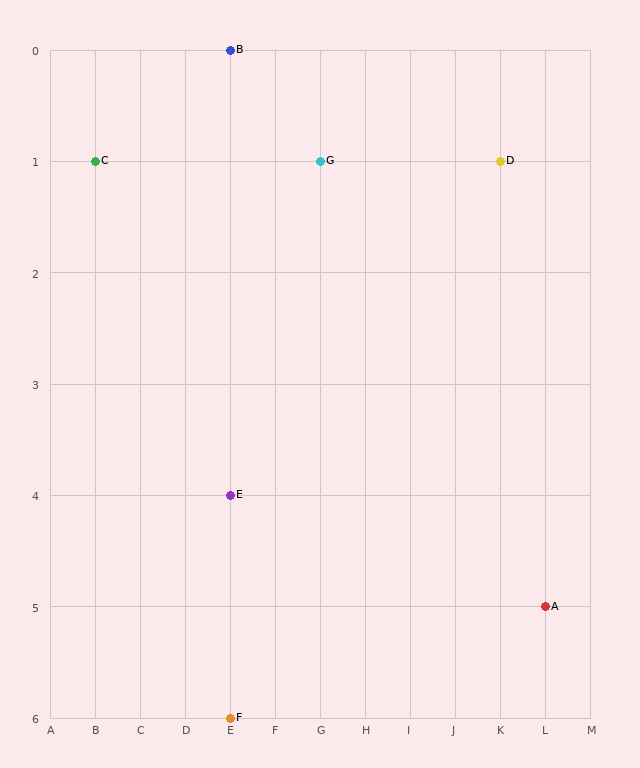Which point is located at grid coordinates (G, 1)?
Point G is at (G, 1).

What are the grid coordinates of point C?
Point C is at grid coordinates (B, 1).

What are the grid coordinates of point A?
Point A is at grid coordinates (L, 5).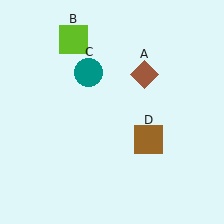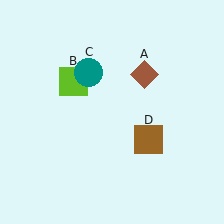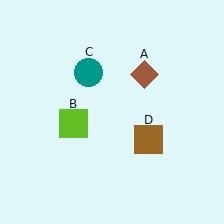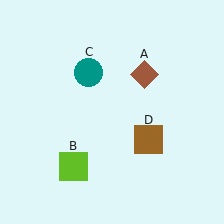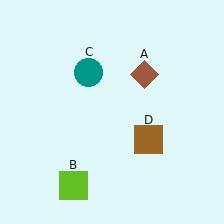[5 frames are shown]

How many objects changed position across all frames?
1 object changed position: lime square (object B).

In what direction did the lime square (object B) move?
The lime square (object B) moved down.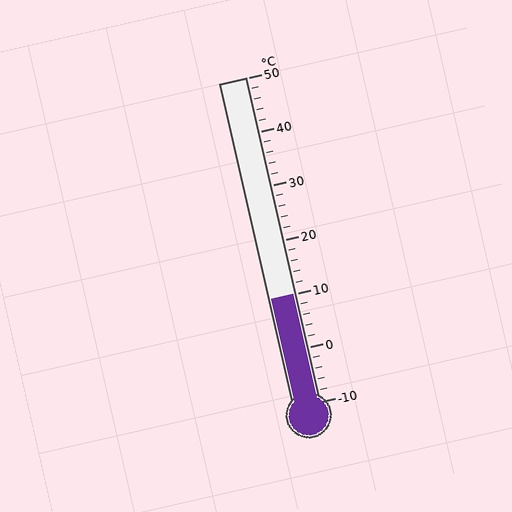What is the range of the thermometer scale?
The thermometer scale ranges from -10°C to 50°C.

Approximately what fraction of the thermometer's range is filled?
The thermometer is filled to approximately 35% of its range.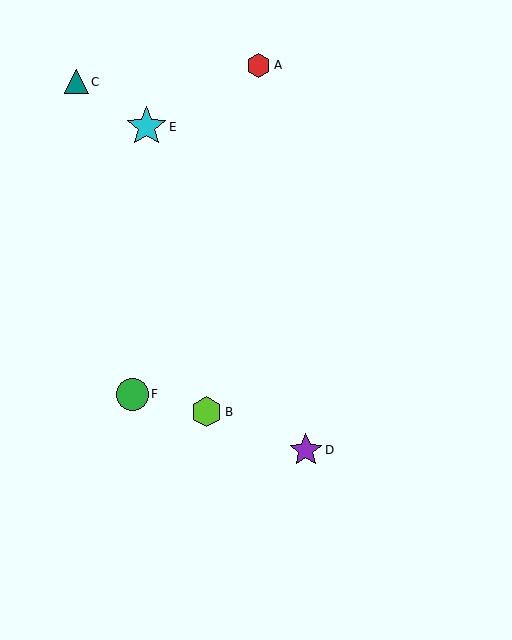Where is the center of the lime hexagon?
The center of the lime hexagon is at (207, 412).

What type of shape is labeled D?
Shape D is a purple star.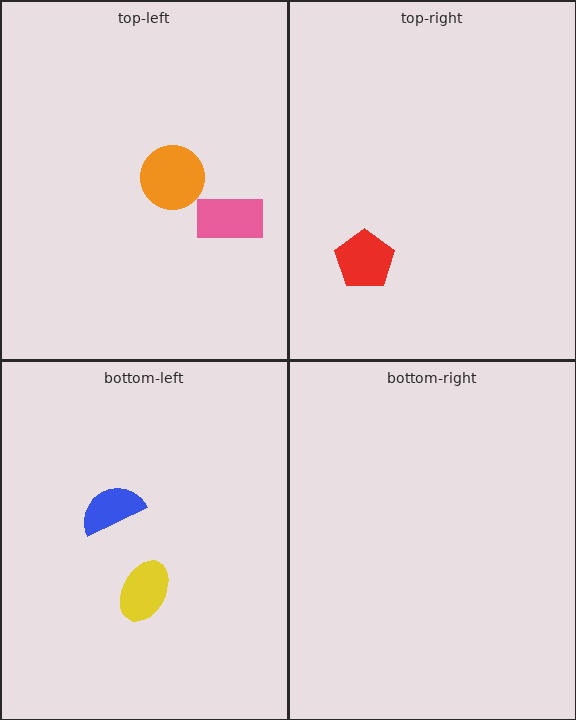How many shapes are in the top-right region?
1.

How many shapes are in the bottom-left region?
2.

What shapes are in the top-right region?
The red pentagon.